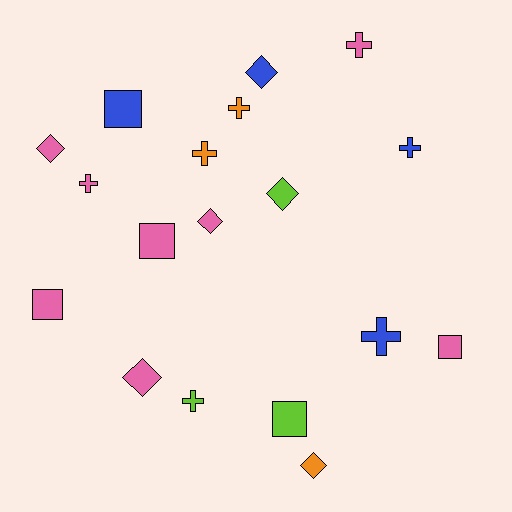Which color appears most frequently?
Pink, with 8 objects.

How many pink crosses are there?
There are 2 pink crosses.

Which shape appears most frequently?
Cross, with 7 objects.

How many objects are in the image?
There are 18 objects.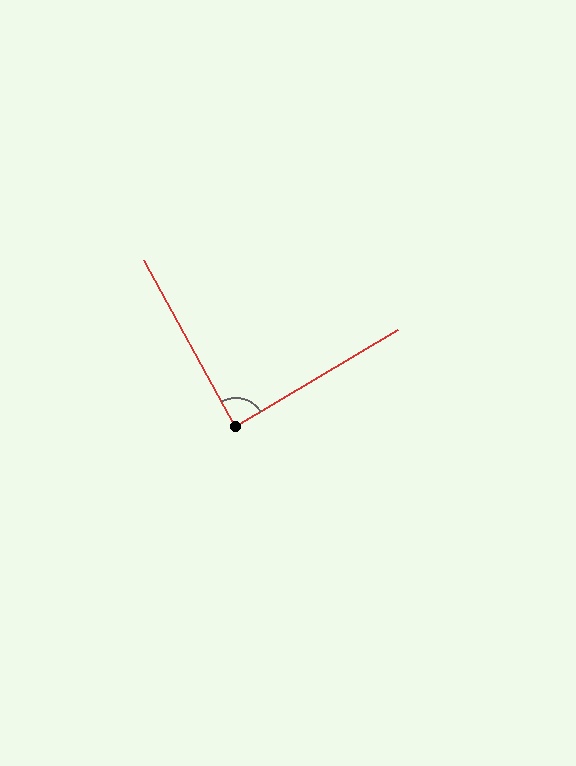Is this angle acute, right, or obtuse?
It is approximately a right angle.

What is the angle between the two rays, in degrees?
Approximately 88 degrees.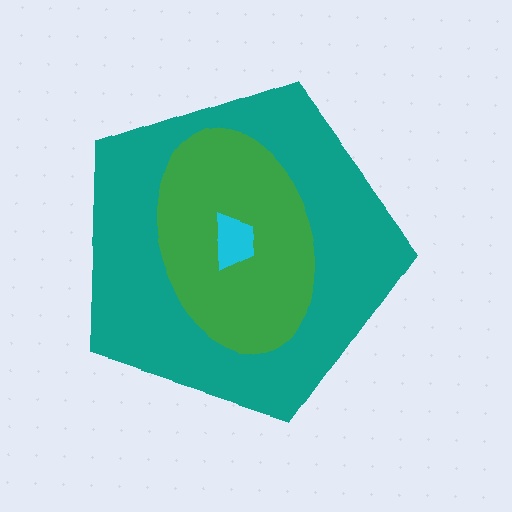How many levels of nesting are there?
3.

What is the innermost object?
The cyan trapezoid.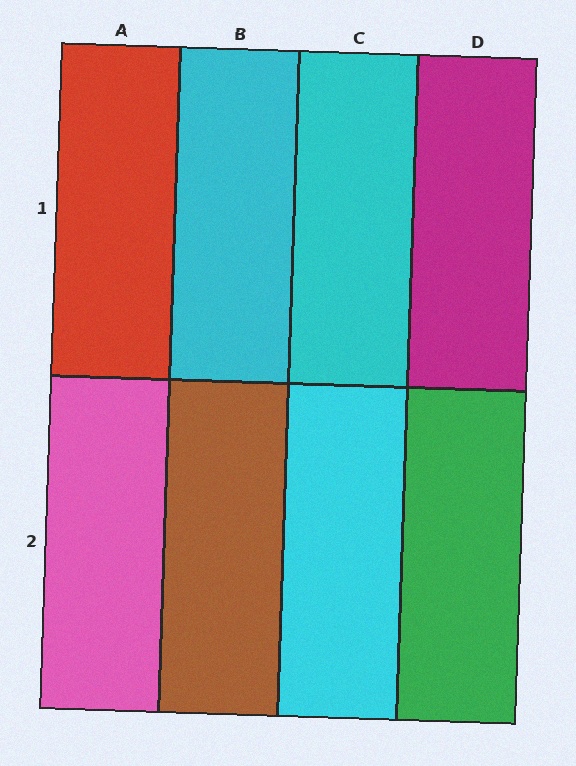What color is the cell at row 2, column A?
Pink.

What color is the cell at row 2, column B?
Brown.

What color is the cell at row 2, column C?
Cyan.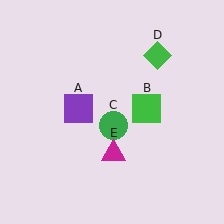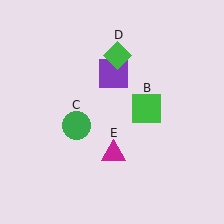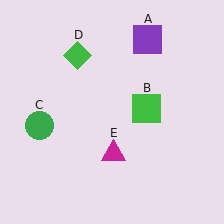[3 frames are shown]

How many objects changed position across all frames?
3 objects changed position: purple square (object A), green circle (object C), green diamond (object D).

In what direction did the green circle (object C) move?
The green circle (object C) moved left.